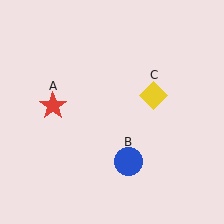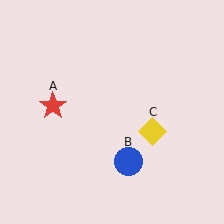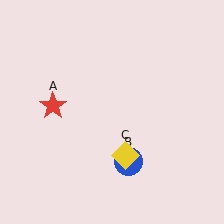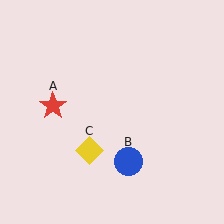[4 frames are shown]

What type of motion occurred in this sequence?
The yellow diamond (object C) rotated clockwise around the center of the scene.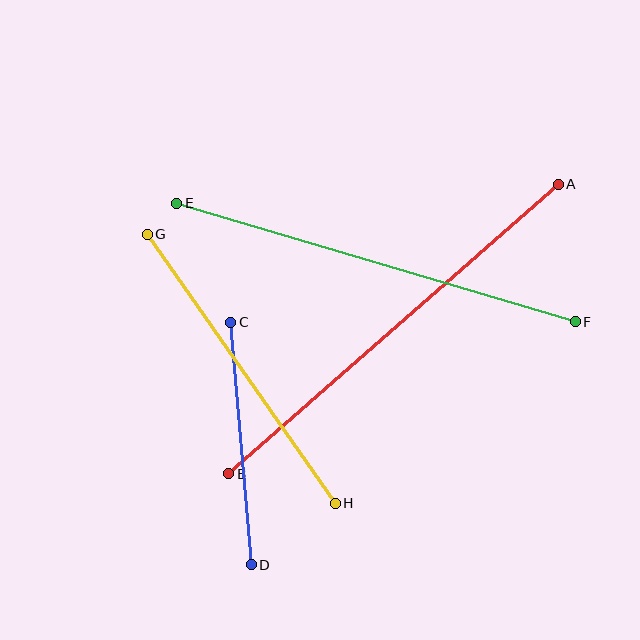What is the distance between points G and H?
The distance is approximately 328 pixels.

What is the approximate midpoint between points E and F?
The midpoint is at approximately (376, 262) pixels.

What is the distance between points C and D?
The distance is approximately 243 pixels.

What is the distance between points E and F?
The distance is approximately 416 pixels.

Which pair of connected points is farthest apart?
Points A and B are farthest apart.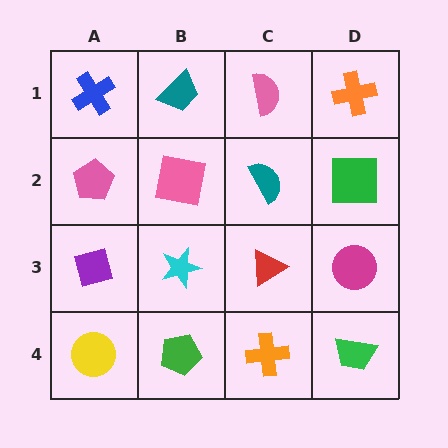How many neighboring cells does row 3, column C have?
4.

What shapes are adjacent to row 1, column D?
A green square (row 2, column D), a pink semicircle (row 1, column C).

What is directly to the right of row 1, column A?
A teal trapezoid.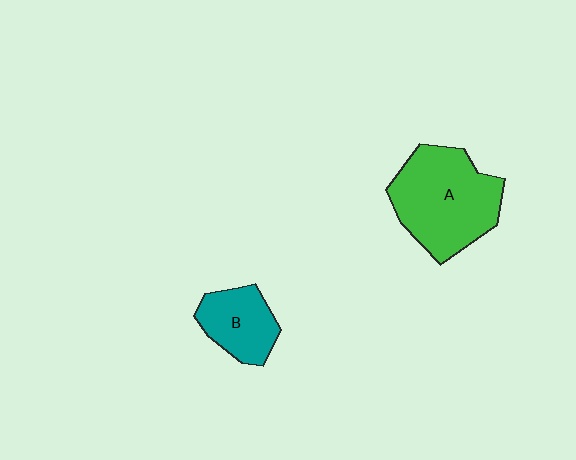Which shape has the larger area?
Shape A (green).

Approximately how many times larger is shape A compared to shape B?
Approximately 2.0 times.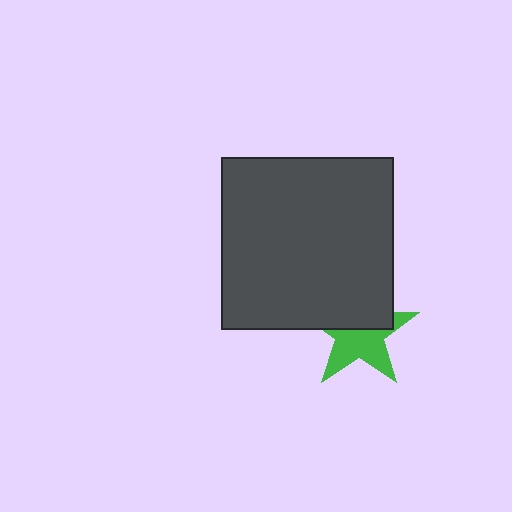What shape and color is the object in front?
The object in front is a dark gray square.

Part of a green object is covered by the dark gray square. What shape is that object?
It is a star.